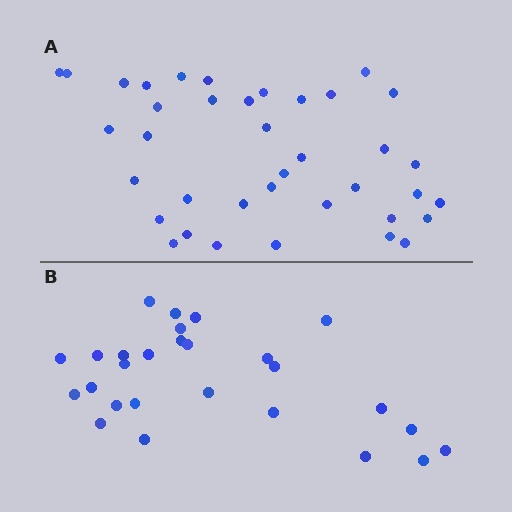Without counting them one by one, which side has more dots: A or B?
Region A (the top region) has more dots.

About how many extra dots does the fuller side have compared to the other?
Region A has roughly 12 or so more dots than region B.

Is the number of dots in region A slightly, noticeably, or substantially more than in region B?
Region A has noticeably more, but not dramatically so. The ratio is roughly 1.4 to 1.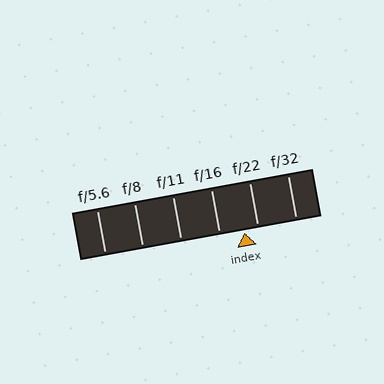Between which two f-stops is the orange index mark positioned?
The index mark is between f/16 and f/22.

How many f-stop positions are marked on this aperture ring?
There are 6 f-stop positions marked.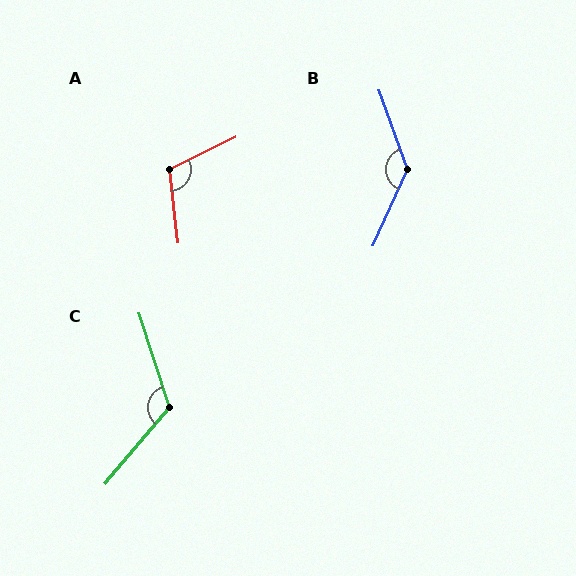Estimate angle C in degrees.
Approximately 122 degrees.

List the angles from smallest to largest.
A (109°), C (122°), B (136°).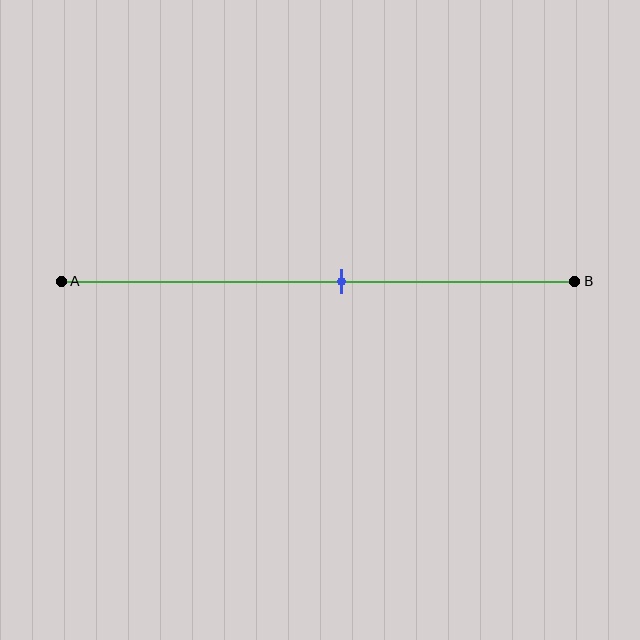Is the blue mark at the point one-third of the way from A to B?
No, the mark is at about 55% from A, not at the 33% one-third point.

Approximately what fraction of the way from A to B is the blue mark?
The blue mark is approximately 55% of the way from A to B.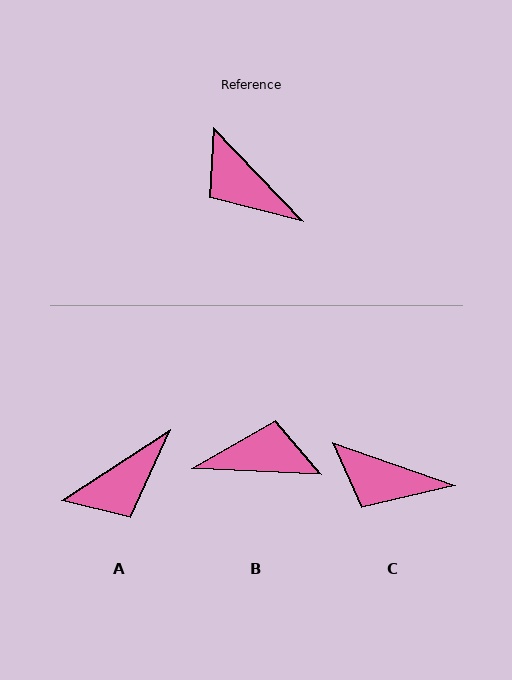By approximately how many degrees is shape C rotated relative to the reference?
Approximately 27 degrees counter-clockwise.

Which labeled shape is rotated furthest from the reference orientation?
B, about 136 degrees away.